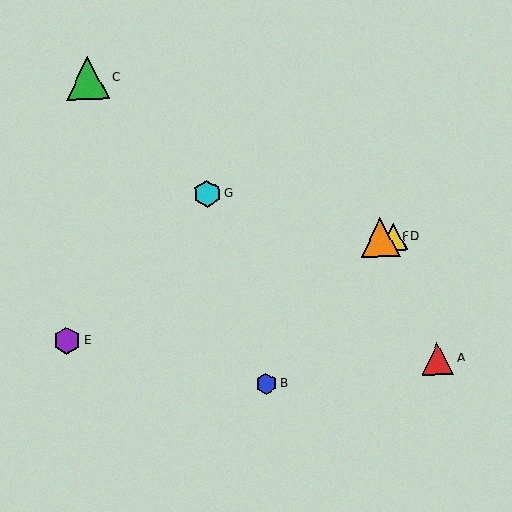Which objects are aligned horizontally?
Objects D, F are aligned horizontally.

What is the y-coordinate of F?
Object F is at y≈237.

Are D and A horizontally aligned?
No, D is at y≈237 and A is at y≈359.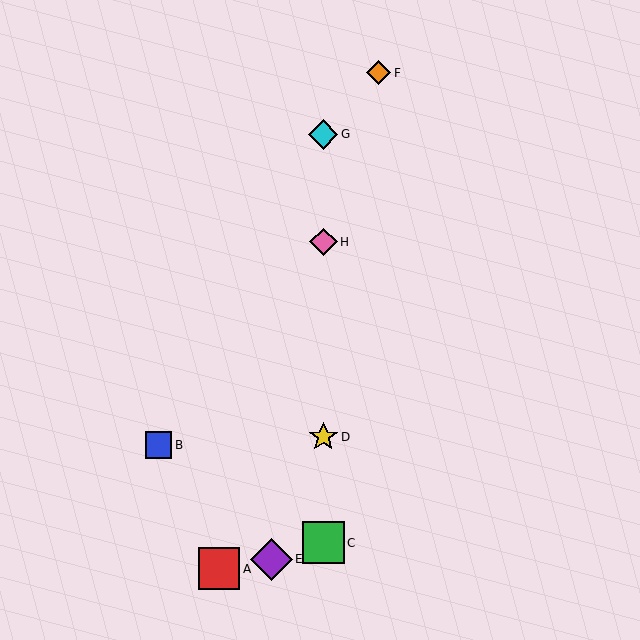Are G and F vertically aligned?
No, G is at x≈323 and F is at x≈378.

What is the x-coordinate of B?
Object B is at x≈159.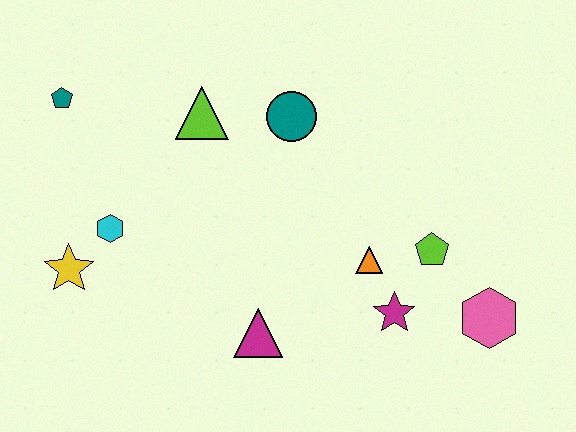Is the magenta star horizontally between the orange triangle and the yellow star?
No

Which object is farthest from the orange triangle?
The teal pentagon is farthest from the orange triangle.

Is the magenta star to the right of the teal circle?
Yes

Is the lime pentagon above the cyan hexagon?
No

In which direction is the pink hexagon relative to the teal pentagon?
The pink hexagon is to the right of the teal pentagon.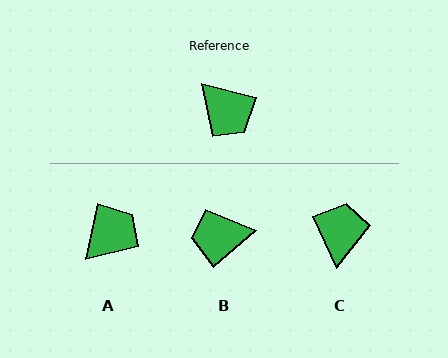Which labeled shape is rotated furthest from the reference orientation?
C, about 129 degrees away.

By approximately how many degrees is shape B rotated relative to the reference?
Approximately 124 degrees clockwise.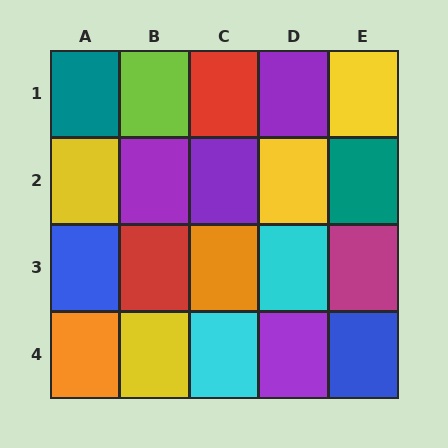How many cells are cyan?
2 cells are cyan.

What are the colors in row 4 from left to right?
Orange, yellow, cyan, purple, blue.